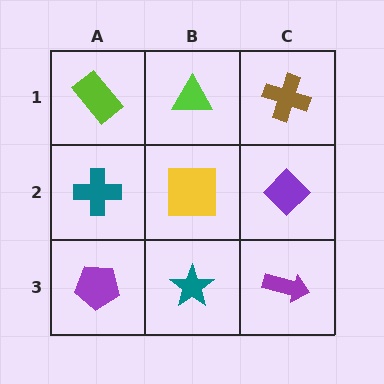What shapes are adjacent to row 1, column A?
A teal cross (row 2, column A), a lime triangle (row 1, column B).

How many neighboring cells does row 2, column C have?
3.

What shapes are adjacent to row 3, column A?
A teal cross (row 2, column A), a teal star (row 3, column B).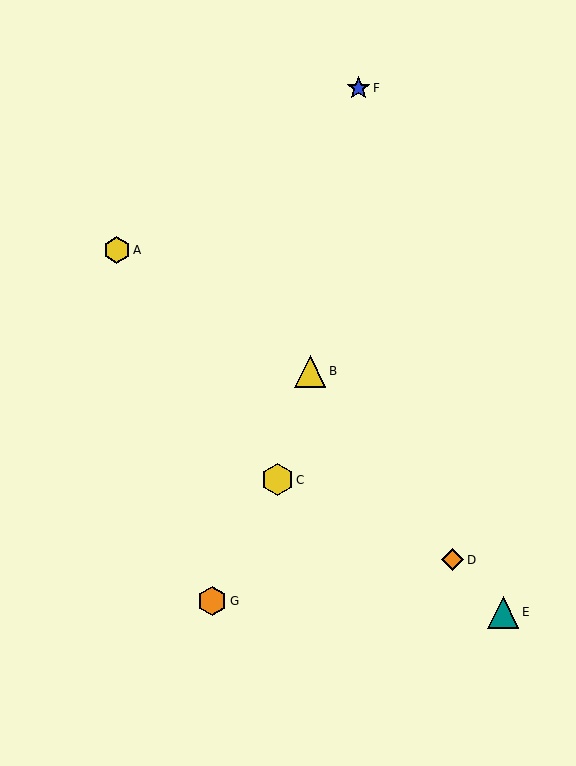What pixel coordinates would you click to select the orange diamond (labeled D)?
Click at (453, 560) to select the orange diamond D.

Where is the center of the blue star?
The center of the blue star is at (358, 88).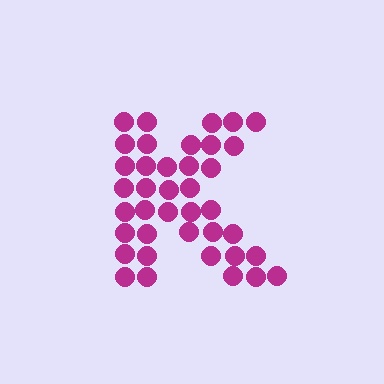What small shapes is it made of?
It is made of small circles.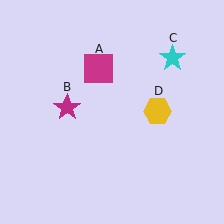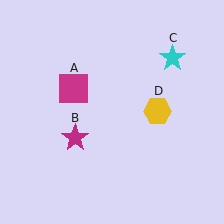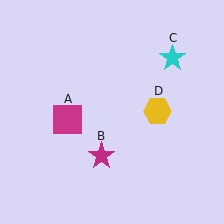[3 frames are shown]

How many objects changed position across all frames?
2 objects changed position: magenta square (object A), magenta star (object B).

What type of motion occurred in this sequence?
The magenta square (object A), magenta star (object B) rotated counterclockwise around the center of the scene.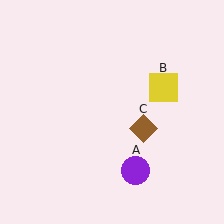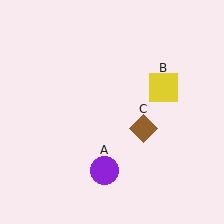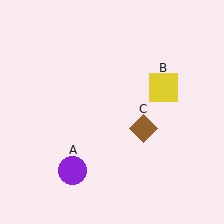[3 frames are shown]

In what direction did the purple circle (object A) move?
The purple circle (object A) moved left.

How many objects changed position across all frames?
1 object changed position: purple circle (object A).